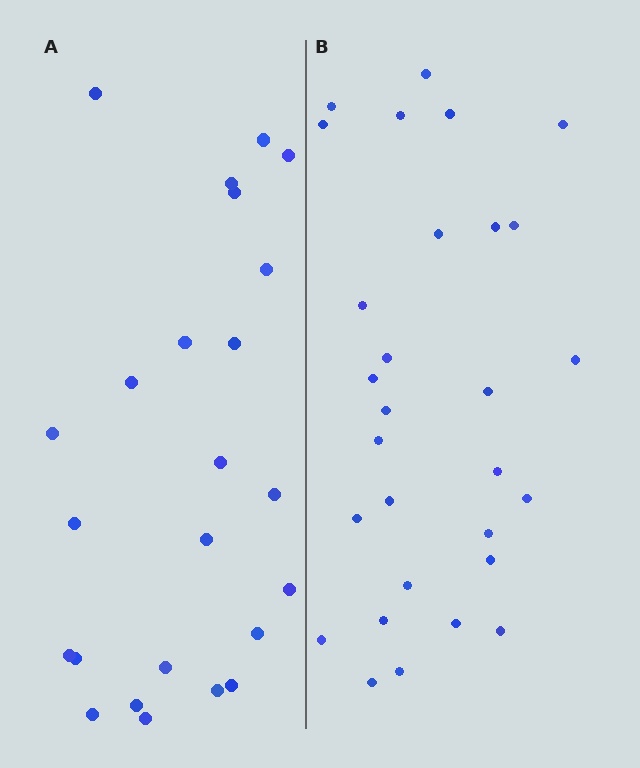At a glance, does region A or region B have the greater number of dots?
Region B (the right region) has more dots.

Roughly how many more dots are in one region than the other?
Region B has about 5 more dots than region A.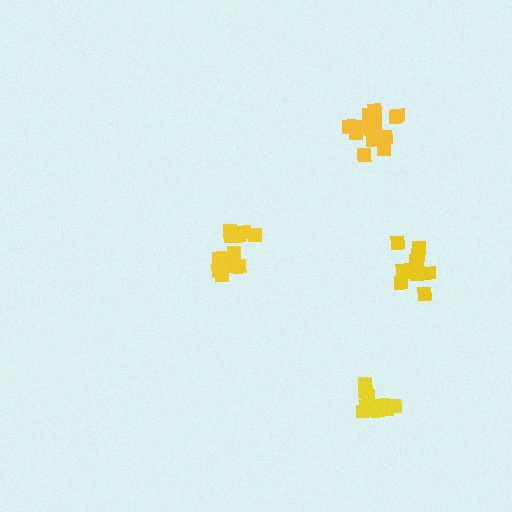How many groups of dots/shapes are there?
There are 4 groups.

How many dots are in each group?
Group 1: 13 dots, Group 2: 12 dots, Group 3: 13 dots, Group 4: 12 dots (50 total).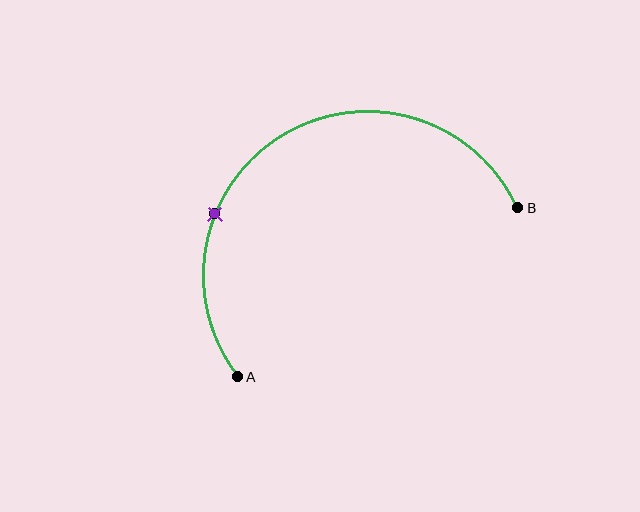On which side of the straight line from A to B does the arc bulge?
The arc bulges above the straight line connecting A and B.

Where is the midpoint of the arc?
The arc midpoint is the point on the curve farthest from the straight line joining A and B. It sits above that line.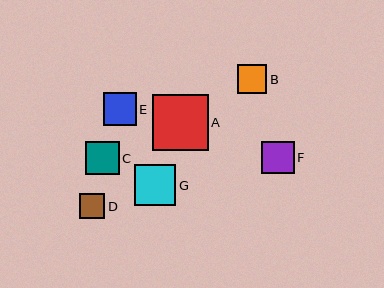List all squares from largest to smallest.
From largest to smallest: A, G, C, E, F, B, D.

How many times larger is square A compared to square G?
Square A is approximately 1.4 times the size of square G.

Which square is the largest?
Square A is the largest with a size of approximately 56 pixels.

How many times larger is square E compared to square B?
Square E is approximately 1.1 times the size of square B.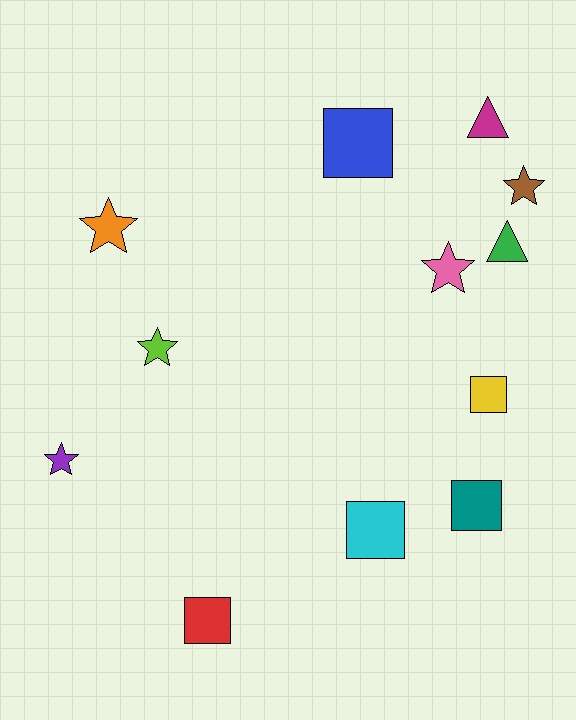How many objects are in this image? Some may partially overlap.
There are 12 objects.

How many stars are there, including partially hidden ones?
There are 5 stars.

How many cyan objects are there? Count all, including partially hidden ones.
There is 1 cyan object.